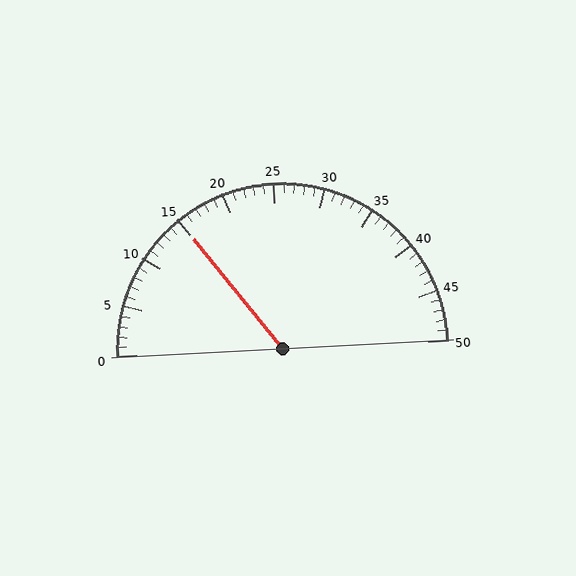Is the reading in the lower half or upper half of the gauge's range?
The reading is in the lower half of the range (0 to 50).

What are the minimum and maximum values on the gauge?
The gauge ranges from 0 to 50.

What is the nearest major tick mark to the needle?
The nearest major tick mark is 15.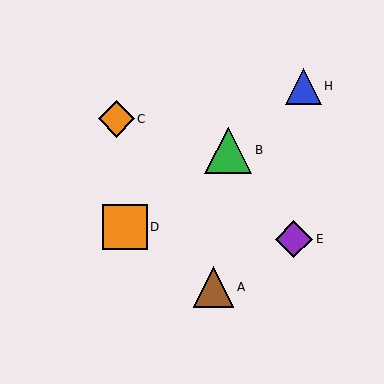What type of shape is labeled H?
Shape H is a blue triangle.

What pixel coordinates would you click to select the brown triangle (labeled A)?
Click at (213, 287) to select the brown triangle A.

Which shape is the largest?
The green triangle (labeled B) is the largest.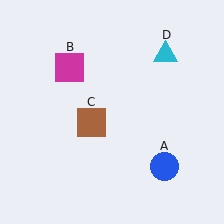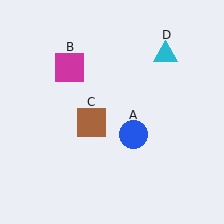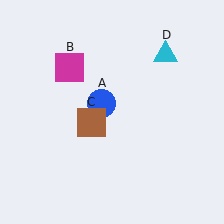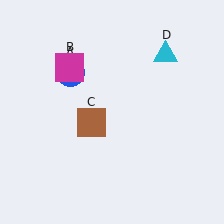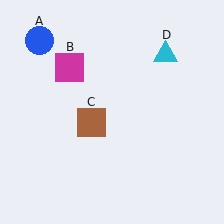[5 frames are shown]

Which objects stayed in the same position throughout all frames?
Magenta square (object B) and brown square (object C) and cyan triangle (object D) remained stationary.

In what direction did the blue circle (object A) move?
The blue circle (object A) moved up and to the left.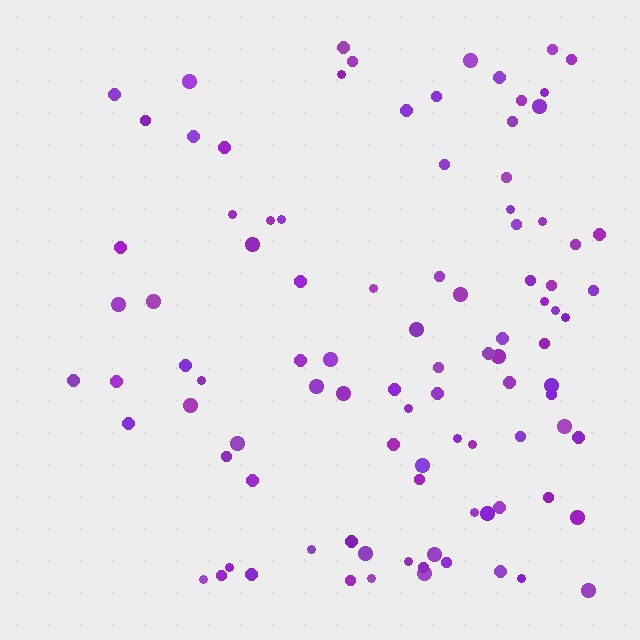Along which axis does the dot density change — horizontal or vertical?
Horizontal.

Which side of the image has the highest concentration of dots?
The right.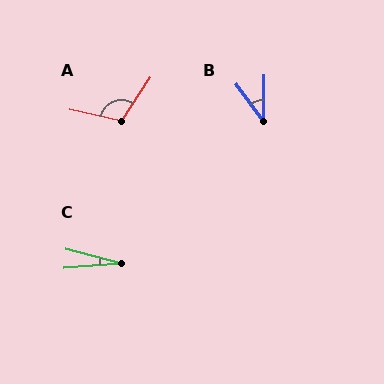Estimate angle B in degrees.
Approximately 38 degrees.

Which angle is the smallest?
C, at approximately 19 degrees.